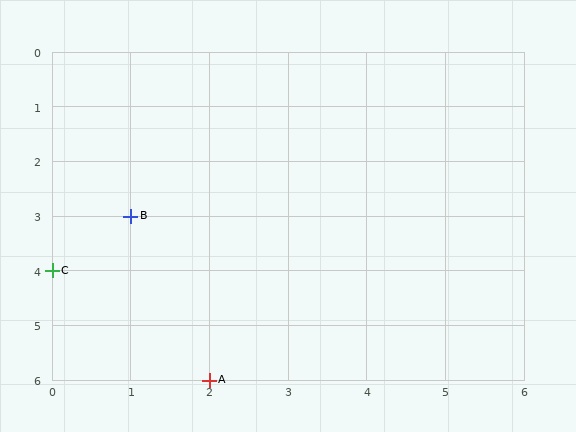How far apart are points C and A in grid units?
Points C and A are 2 columns and 2 rows apart (about 2.8 grid units diagonally).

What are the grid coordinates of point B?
Point B is at grid coordinates (1, 3).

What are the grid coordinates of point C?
Point C is at grid coordinates (0, 4).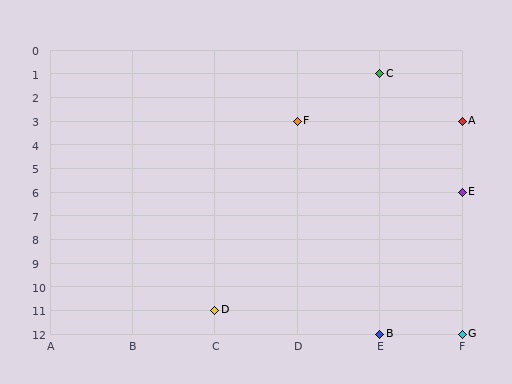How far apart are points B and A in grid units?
Points B and A are 1 column and 9 rows apart (about 9.1 grid units diagonally).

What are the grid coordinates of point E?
Point E is at grid coordinates (F, 6).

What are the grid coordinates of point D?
Point D is at grid coordinates (C, 11).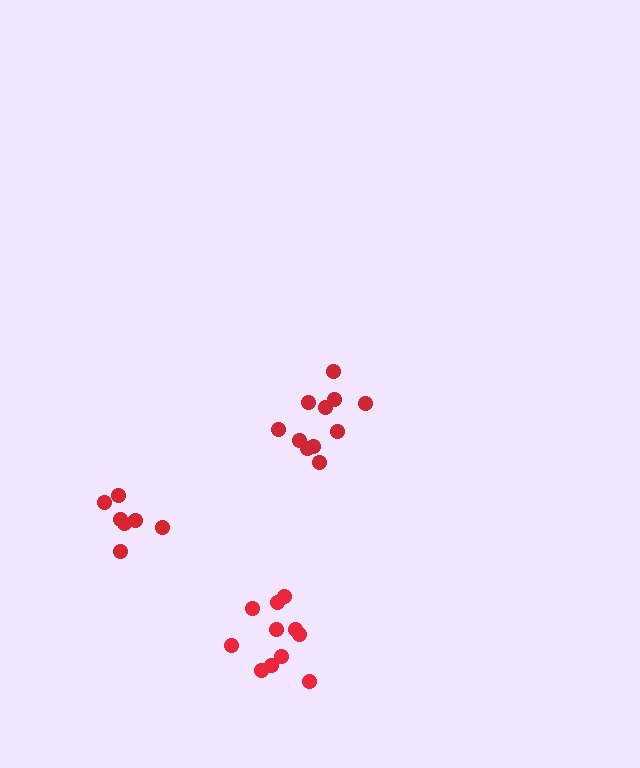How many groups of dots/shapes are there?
There are 3 groups.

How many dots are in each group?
Group 1: 11 dots, Group 2: 11 dots, Group 3: 7 dots (29 total).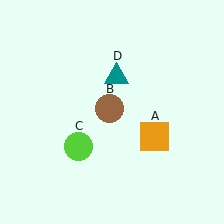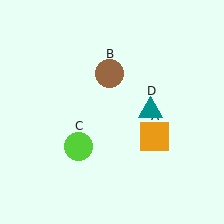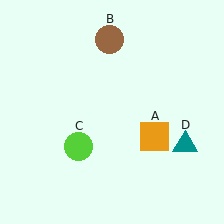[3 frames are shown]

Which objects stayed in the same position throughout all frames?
Orange square (object A) and lime circle (object C) remained stationary.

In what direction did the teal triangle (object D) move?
The teal triangle (object D) moved down and to the right.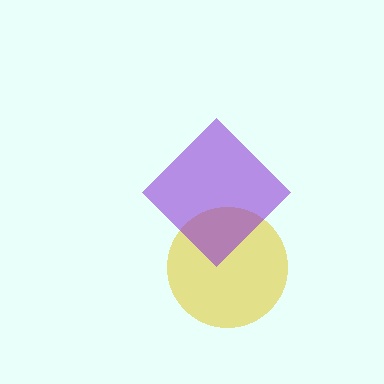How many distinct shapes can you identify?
There are 2 distinct shapes: a yellow circle, a purple diamond.